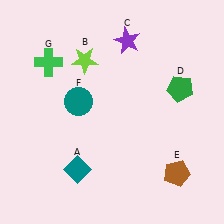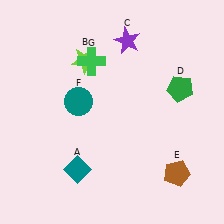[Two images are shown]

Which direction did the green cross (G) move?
The green cross (G) moved right.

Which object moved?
The green cross (G) moved right.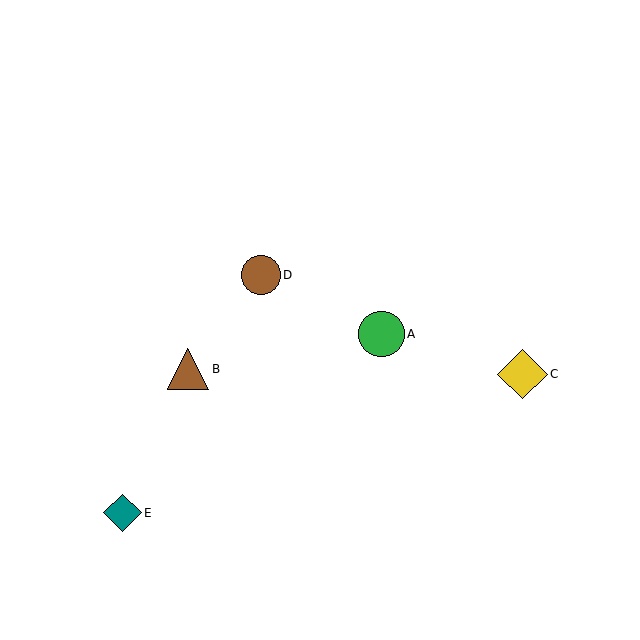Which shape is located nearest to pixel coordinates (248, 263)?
The brown circle (labeled D) at (261, 275) is nearest to that location.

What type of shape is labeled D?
Shape D is a brown circle.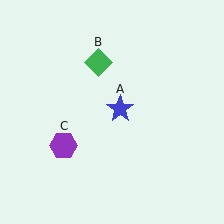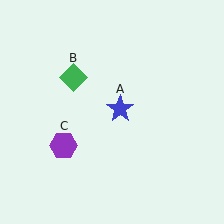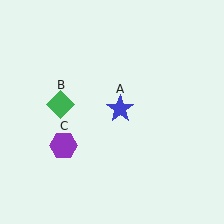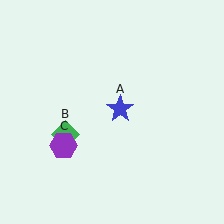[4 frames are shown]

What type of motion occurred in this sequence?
The green diamond (object B) rotated counterclockwise around the center of the scene.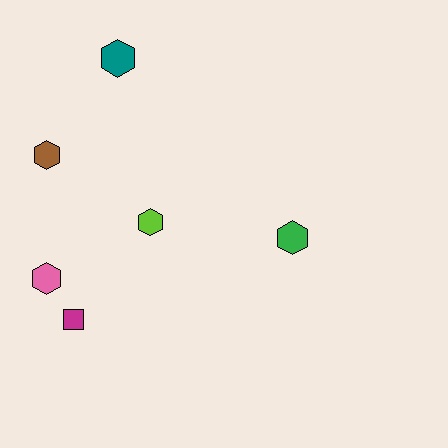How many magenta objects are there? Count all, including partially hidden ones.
There is 1 magenta object.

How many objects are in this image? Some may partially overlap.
There are 6 objects.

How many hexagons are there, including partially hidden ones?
There are 5 hexagons.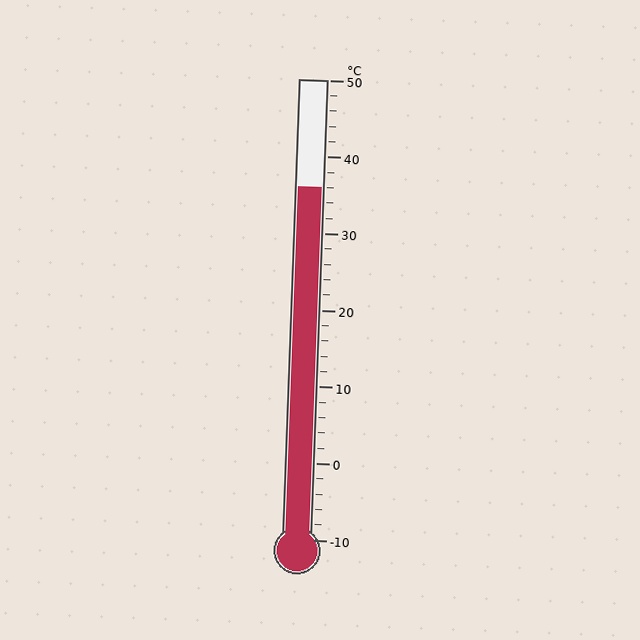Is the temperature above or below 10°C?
The temperature is above 10°C.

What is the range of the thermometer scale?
The thermometer scale ranges from -10°C to 50°C.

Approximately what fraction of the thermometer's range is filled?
The thermometer is filled to approximately 75% of its range.